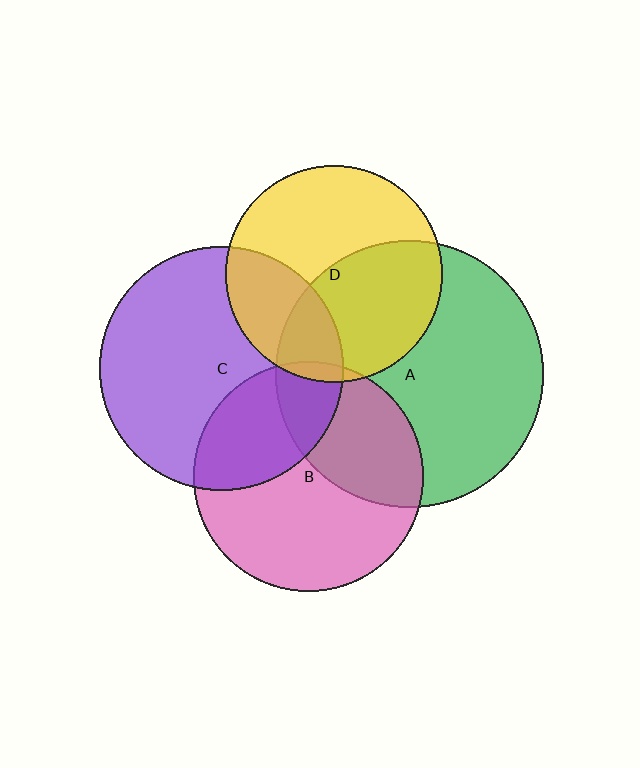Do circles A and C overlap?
Yes.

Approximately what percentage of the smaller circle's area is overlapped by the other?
Approximately 15%.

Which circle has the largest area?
Circle A (green).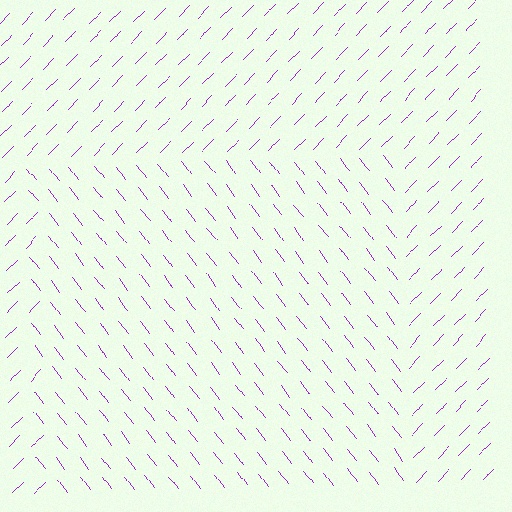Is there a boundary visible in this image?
Yes, there is a texture boundary formed by a change in line orientation.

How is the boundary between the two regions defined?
The boundary is defined purely by a change in line orientation (approximately 82 degrees difference). All lines are the same color and thickness.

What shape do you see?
I see a rectangle.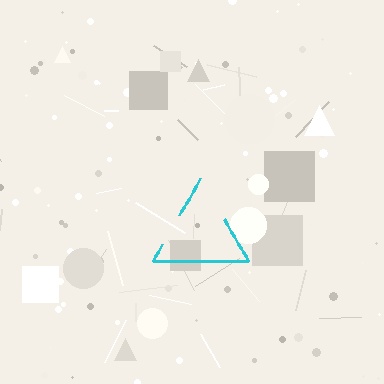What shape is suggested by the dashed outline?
The dashed outline suggests a triangle.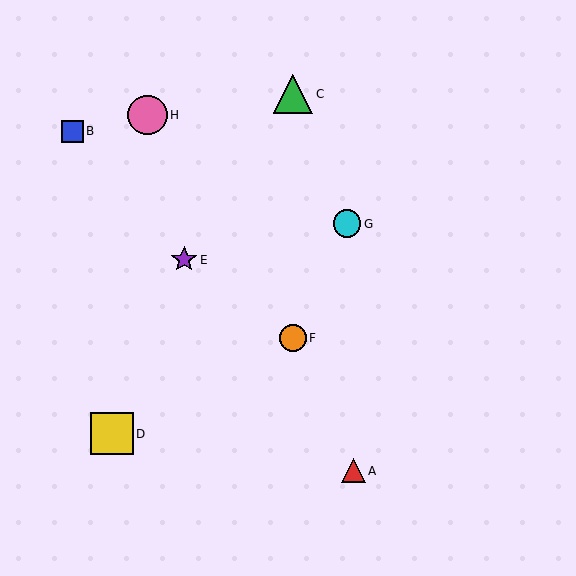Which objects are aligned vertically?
Objects C, F are aligned vertically.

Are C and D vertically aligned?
No, C is at x≈293 and D is at x≈112.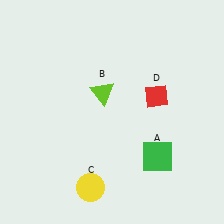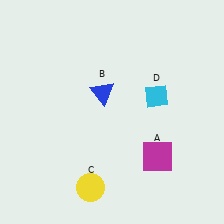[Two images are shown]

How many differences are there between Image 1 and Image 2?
There are 3 differences between the two images.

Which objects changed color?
A changed from green to magenta. B changed from lime to blue. D changed from red to cyan.